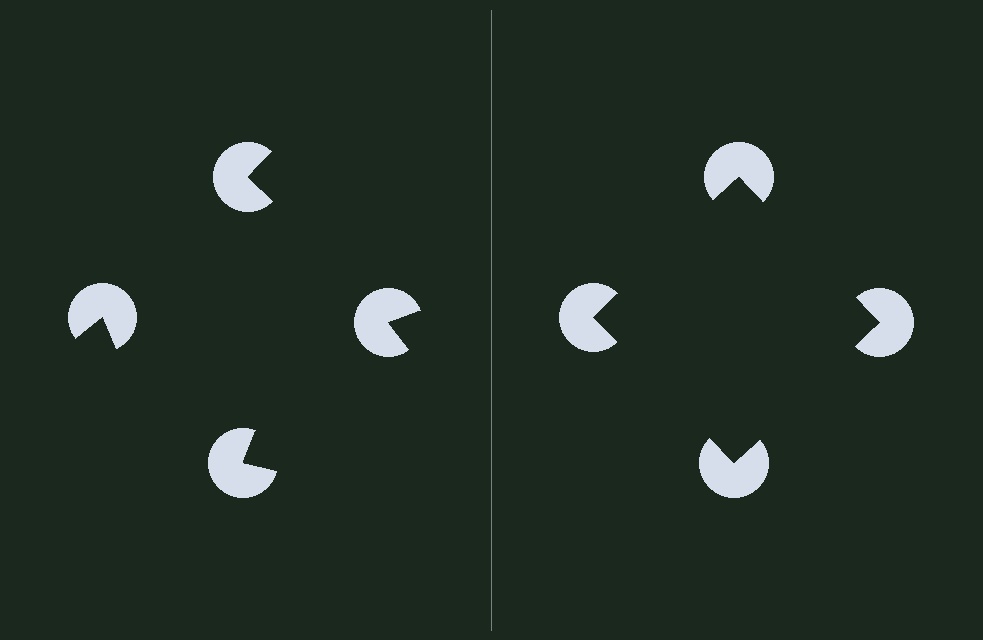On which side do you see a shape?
An illusory square appears on the right side. On the left side the wedge cuts are rotated, so no coherent shape forms.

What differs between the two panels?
The pac-man discs are positioned identically on both sides; only the wedge orientations differ. On the right they align to a square; on the left they are misaligned.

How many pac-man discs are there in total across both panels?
8 — 4 on each side.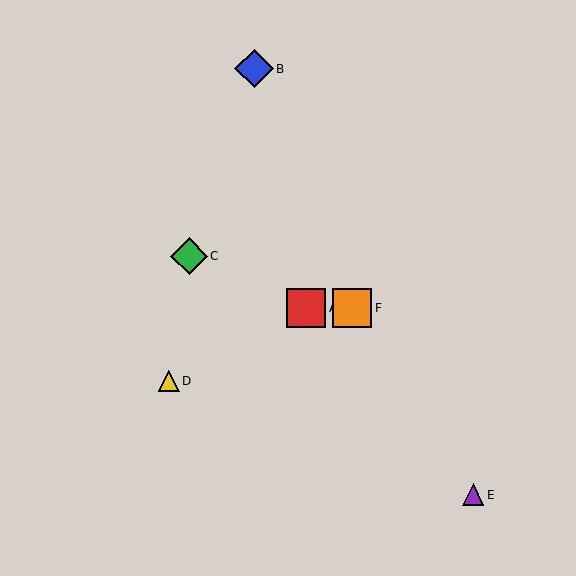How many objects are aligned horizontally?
2 objects (A, F) are aligned horizontally.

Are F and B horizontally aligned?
No, F is at y≈308 and B is at y≈69.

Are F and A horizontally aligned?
Yes, both are at y≈308.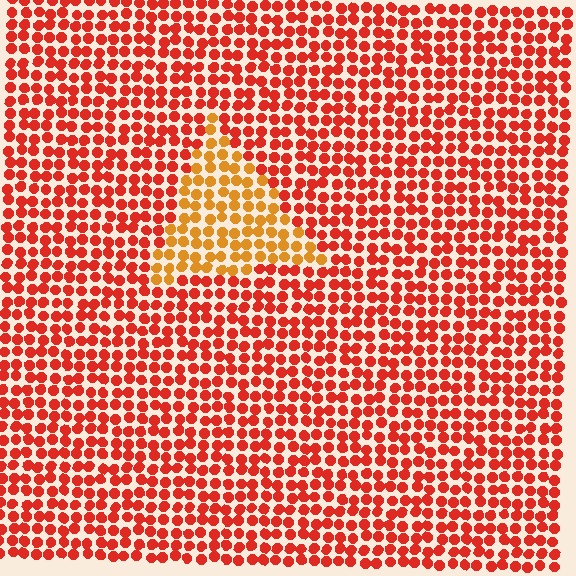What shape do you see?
I see a triangle.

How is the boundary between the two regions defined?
The boundary is defined purely by a slight shift in hue (about 32 degrees). Spacing, size, and orientation are identical on both sides.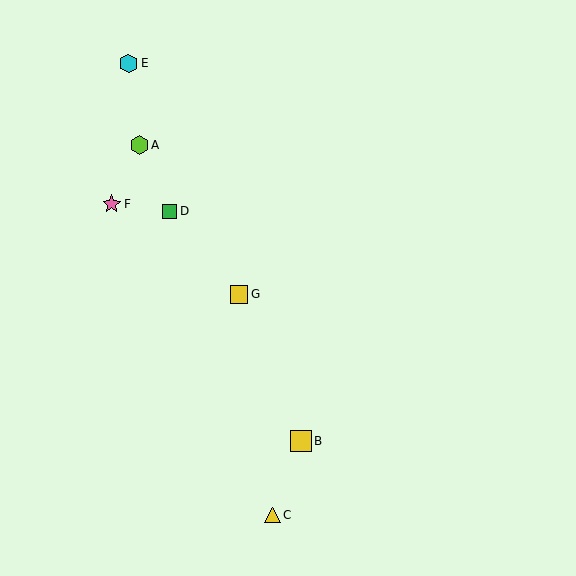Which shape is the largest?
The yellow square (labeled B) is the largest.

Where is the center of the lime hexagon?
The center of the lime hexagon is at (139, 145).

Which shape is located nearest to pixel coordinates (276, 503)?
The yellow triangle (labeled C) at (273, 515) is nearest to that location.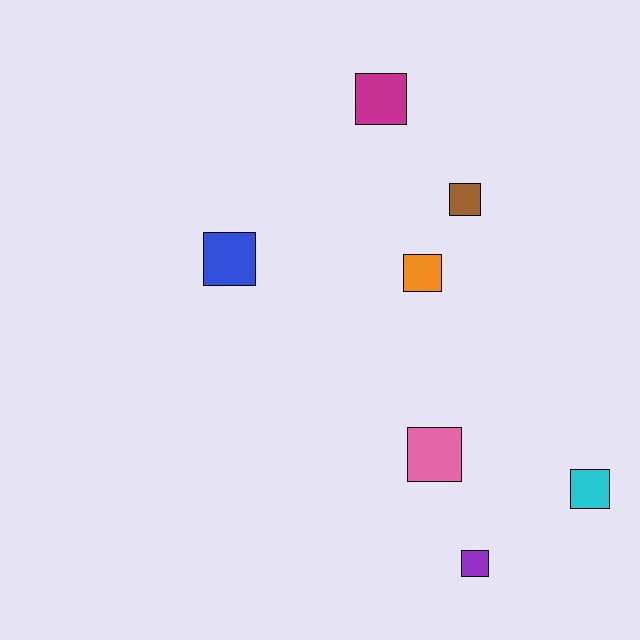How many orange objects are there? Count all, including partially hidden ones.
There is 1 orange object.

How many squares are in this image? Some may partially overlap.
There are 7 squares.